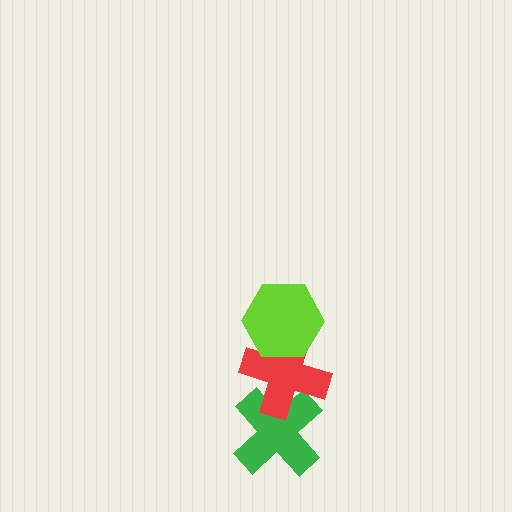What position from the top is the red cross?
The red cross is 2nd from the top.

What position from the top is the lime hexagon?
The lime hexagon is 1st from the top.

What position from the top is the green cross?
The green cross is 3rd from the top.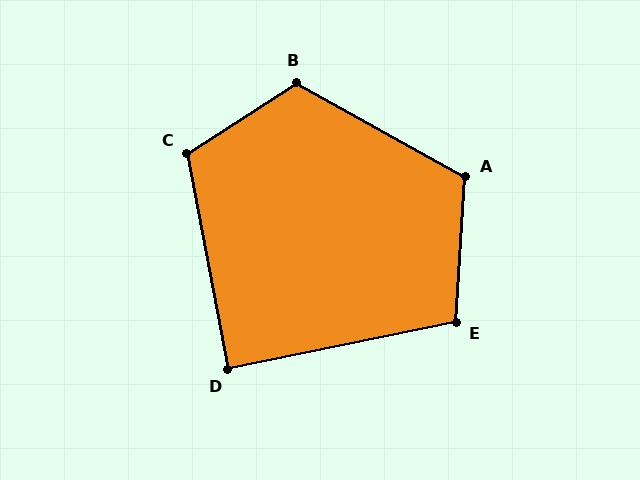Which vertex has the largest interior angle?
B, at approximately 118 degrees.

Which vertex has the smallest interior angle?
D, at approximately 89 degrees.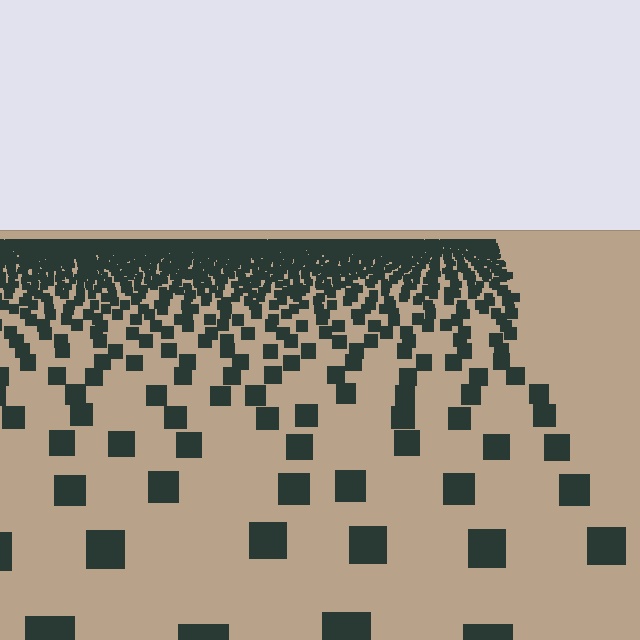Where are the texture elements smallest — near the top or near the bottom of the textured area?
Near the top.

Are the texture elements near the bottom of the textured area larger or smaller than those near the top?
Larger. Near the bottom, elements are closer to the viewer and appear at a bigger on-screen size.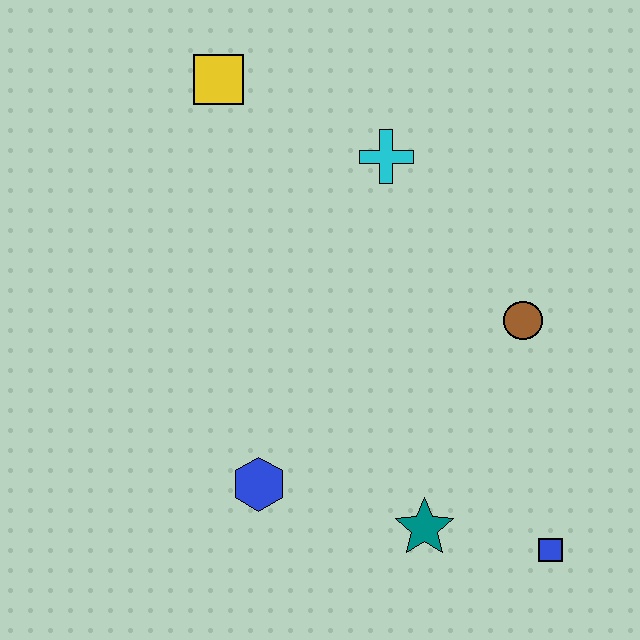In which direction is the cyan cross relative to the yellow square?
The cyan cross is to the right of the yellow square.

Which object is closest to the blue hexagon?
The teal star is closest to the blue hexagon.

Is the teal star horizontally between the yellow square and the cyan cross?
No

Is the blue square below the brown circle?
Yes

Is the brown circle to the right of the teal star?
Yes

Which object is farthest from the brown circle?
The yellow square is farthest from the brown circle.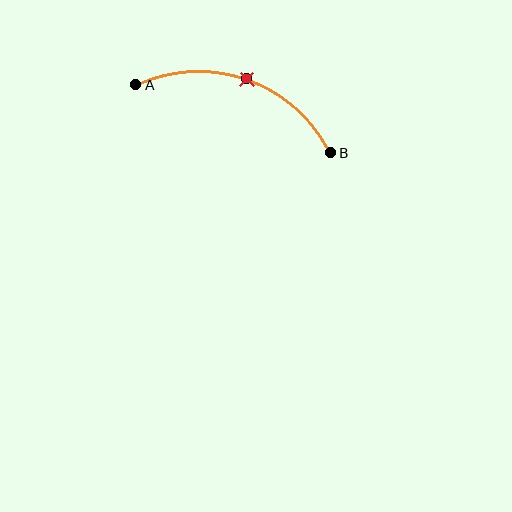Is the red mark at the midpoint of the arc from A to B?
Yes. The red mark lies on the arc at equal arc-length from both A and B — it is the arc midpoint.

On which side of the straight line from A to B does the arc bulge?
The arc bulges above the straight line connecting A and B.